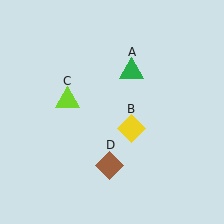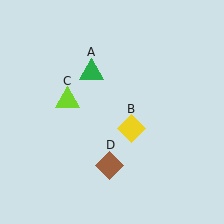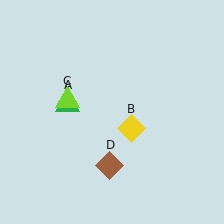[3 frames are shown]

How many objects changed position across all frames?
1 object changed position: green triangle (object A).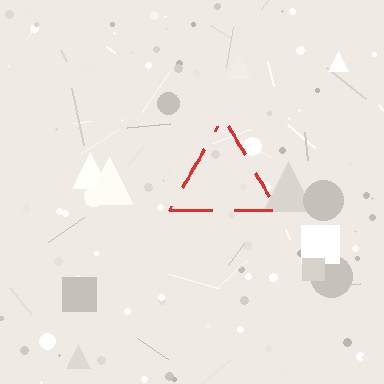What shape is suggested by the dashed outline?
The dashed outline suggests a triangle.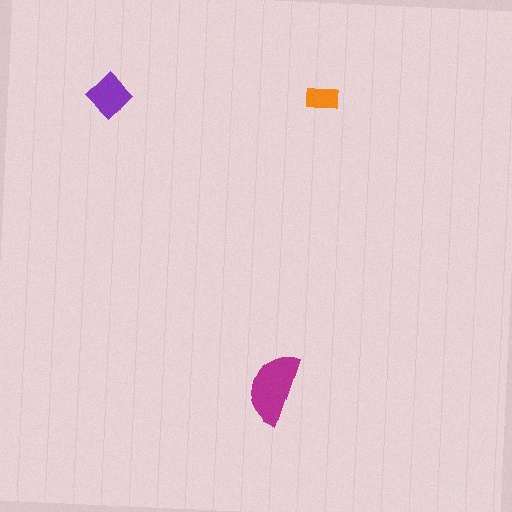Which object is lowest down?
The magenta semicircle is bottommost.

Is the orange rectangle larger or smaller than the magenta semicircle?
Smaller.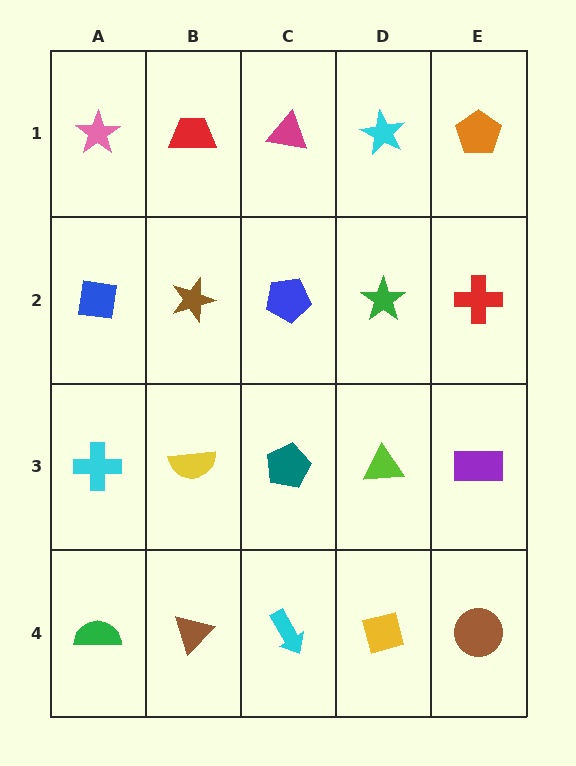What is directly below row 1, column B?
A brown star.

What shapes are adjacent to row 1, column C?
A blue pentagon (row 2, column C), a red trapezoid (row 1, column B), a cyan star (row 1, column D).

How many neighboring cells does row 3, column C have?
4.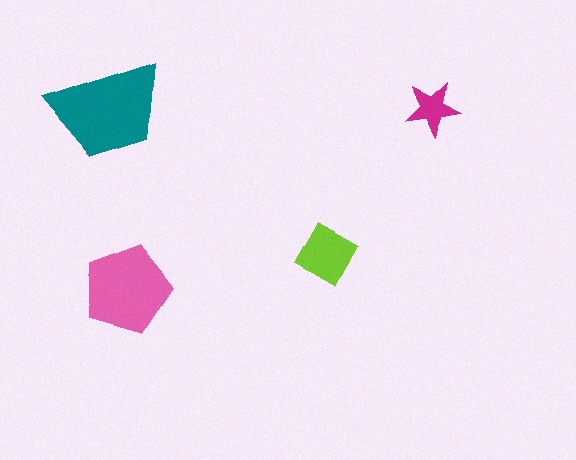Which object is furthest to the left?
The teal trapezoid is leftmost.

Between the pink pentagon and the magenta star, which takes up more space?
The pink pentagon.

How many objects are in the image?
There are 4 objects in the image.